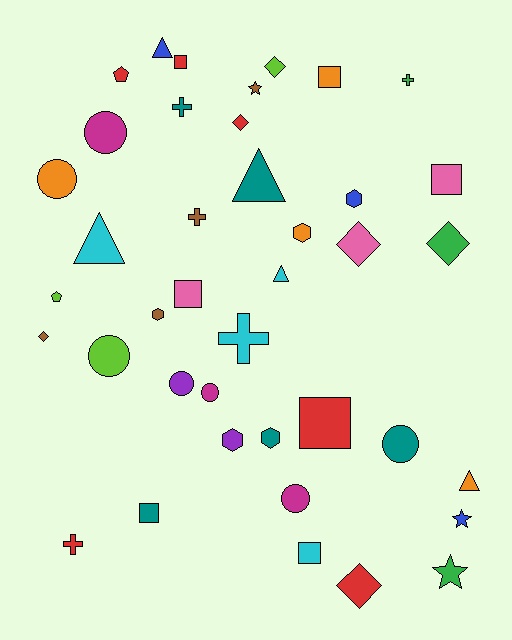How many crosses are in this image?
There are 5 crosses.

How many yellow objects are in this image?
There are no yellow objects.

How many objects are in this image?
There are 40 objects.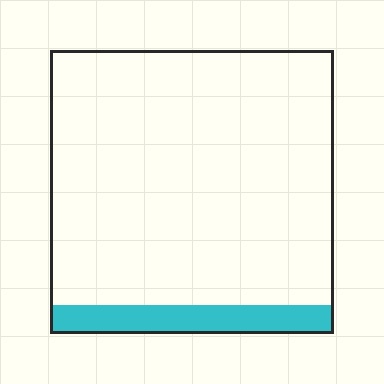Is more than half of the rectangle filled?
No.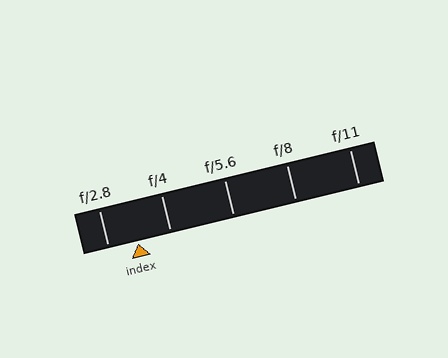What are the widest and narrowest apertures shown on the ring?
The widest aperture shown is f/2.8 and the narrowest is f/11.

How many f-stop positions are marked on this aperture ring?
There are 5 f-stop positions marked.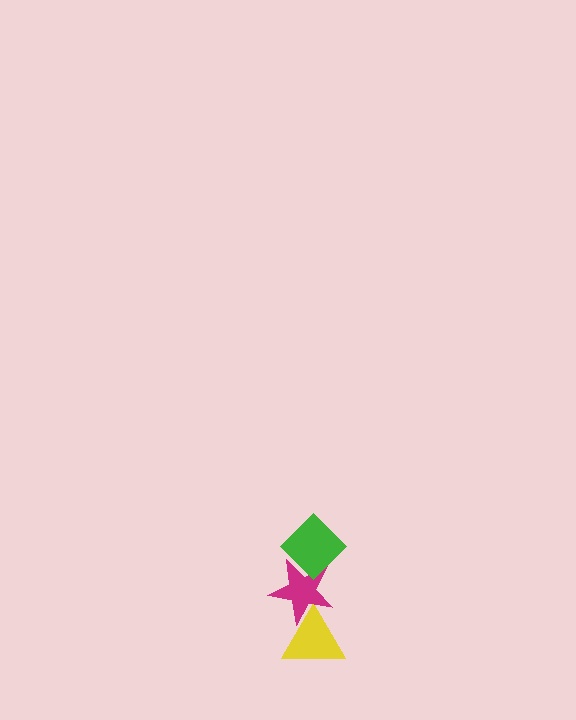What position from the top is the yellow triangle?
The yellow triangle is 3rd from the top.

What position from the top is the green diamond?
The green diamond is 1st from the top.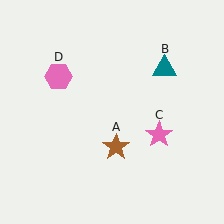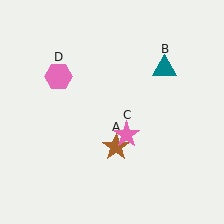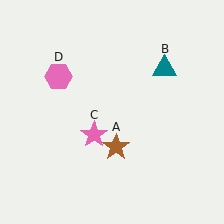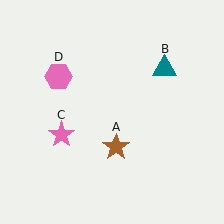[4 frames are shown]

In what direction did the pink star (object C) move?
The pink star (object C) moved left.